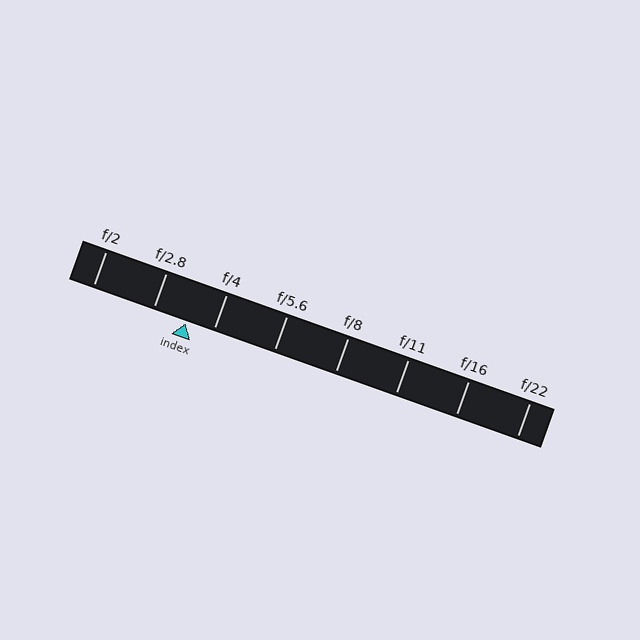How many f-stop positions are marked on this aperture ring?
There are 8 f-stop positions marked.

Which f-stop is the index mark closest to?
The index mark is closest to f/4.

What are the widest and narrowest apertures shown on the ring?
The widest aperture shown is f/2 and the narrowest is f/22.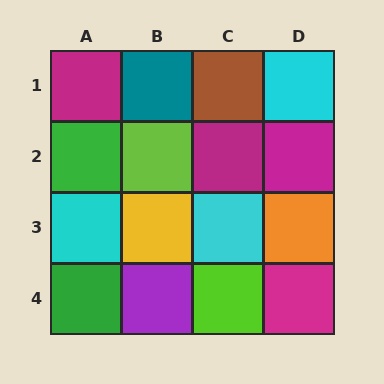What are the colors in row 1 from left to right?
Magenta, teal, brown, cyan.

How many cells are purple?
1 cell is purple.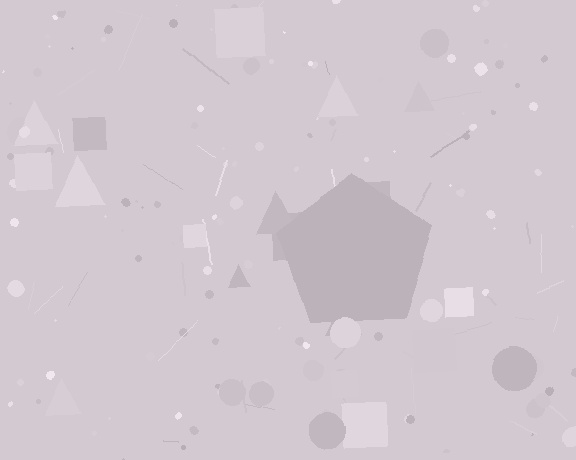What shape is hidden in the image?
A pentagon is hidden in the image.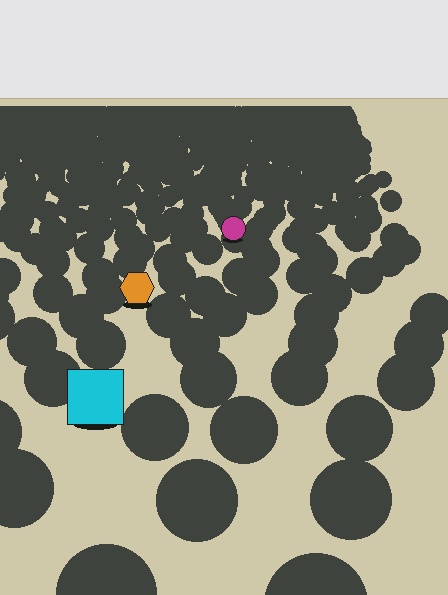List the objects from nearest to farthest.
From nearest to farthest: the cyan square, the orange hexagon, the magenta circle.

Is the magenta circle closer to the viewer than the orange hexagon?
No. The orange hexagon is closer — you can tell from the texture gradient: the ground texture is coarser near it.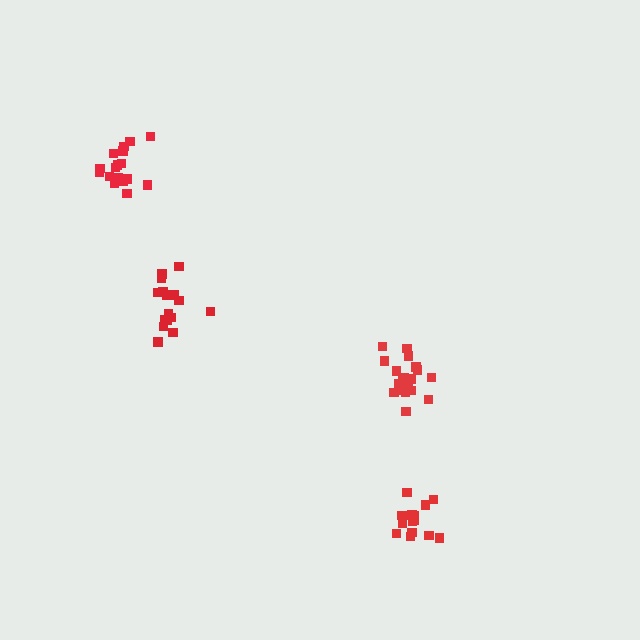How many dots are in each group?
Group 1: 17 dots, Group 2: 16 dots, Group 3: 20 dots, Group 4: 15 dots (68 total).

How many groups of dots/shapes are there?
There are 4 groups.